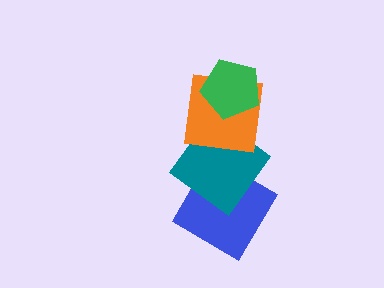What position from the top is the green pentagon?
The green pentagon is 1st from the top.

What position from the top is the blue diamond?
The blue diamond is 4th from the top.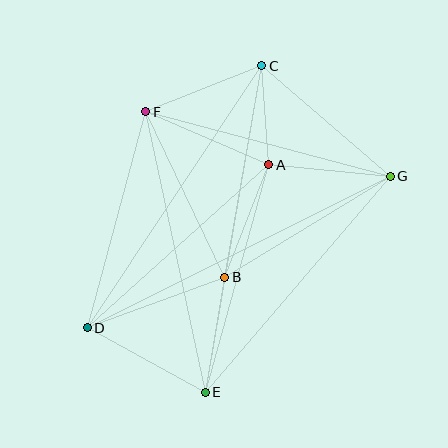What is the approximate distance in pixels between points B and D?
The distance between B and D is approximately 147 pixels.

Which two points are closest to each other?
Points A and C are closest to each other.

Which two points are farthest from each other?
Points D and G are farthest from each other.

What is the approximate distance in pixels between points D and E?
The distance between D and E is approximately 135 pixels.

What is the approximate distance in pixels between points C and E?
The distance between C and E is approximately 331 pixels.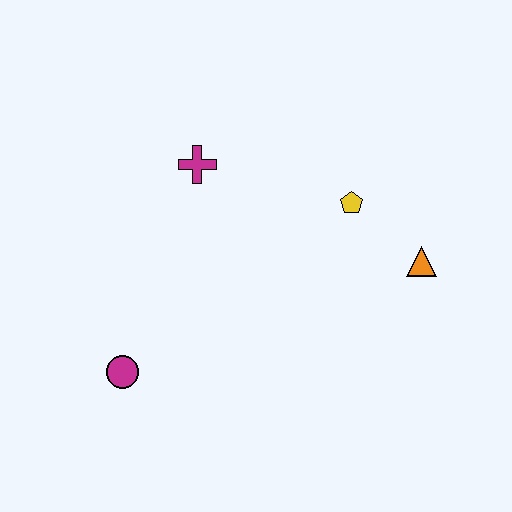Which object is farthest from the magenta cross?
The orange triangle is farthest from the magenta cross.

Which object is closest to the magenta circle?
The magenta cross is closest to the magenta circle.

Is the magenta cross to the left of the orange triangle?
Yes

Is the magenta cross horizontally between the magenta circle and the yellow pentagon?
Yes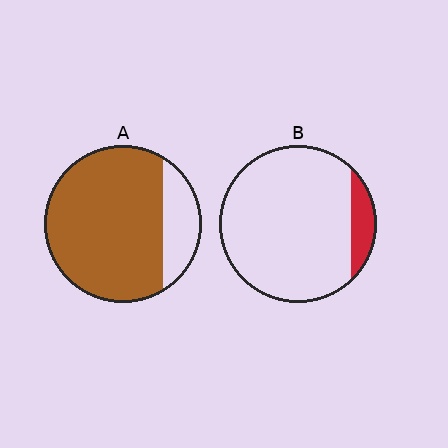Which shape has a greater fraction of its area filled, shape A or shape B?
Shape A.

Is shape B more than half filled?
No.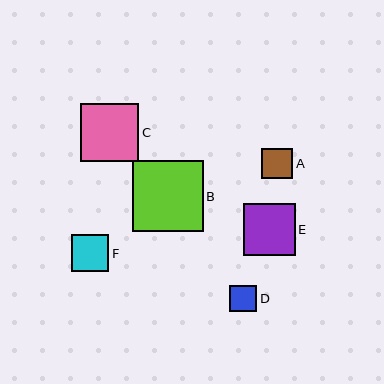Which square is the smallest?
Square D is the smallest with a size of approximately 27 pixels.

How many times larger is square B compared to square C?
Square B is approximately 1.2 times the size of square C.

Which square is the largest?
Square B is the largest with a size of approximately 71 pixels.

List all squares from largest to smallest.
From largest to smallest: B, C, E, F, A, D.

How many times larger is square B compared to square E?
Square B is approximately 1.4 times the size of square E.